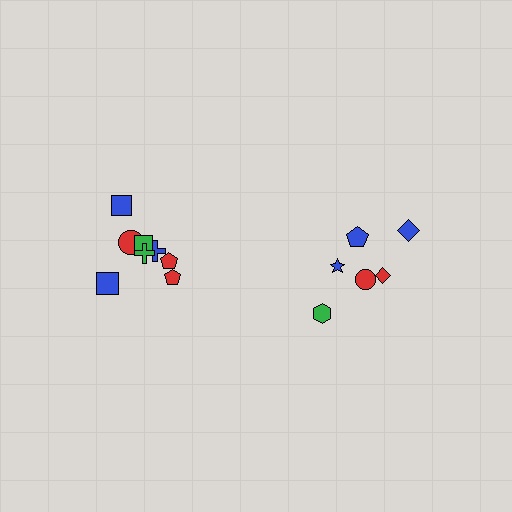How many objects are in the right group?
There are 6 objects.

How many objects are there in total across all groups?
There are 14 objects.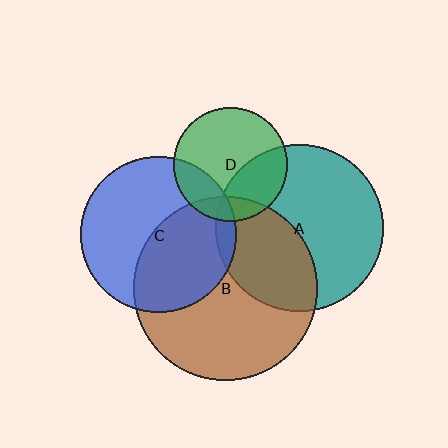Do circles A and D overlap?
Yes.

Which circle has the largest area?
Circle B (brown).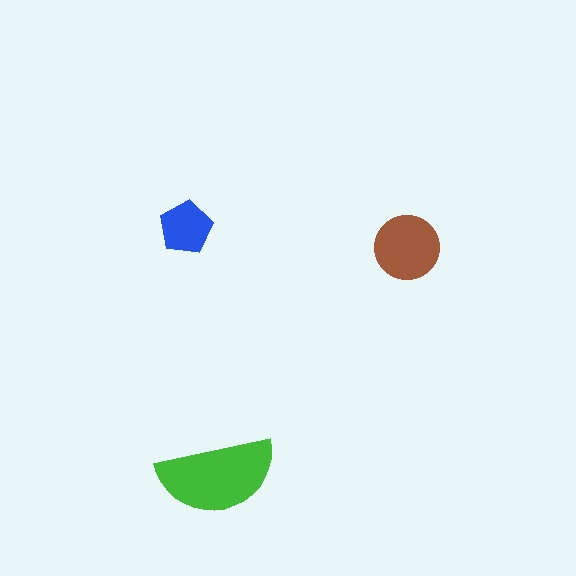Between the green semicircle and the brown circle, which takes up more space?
The green semicircle.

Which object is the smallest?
The blue pentagon.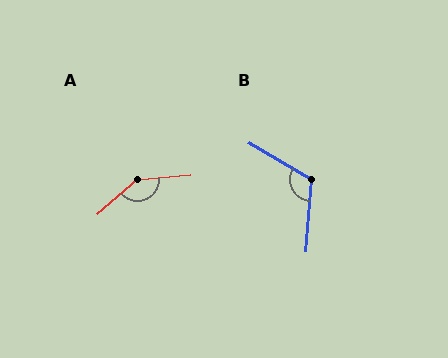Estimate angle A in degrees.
Approximately 143 degrees.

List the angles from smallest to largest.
B (116°), A (143°).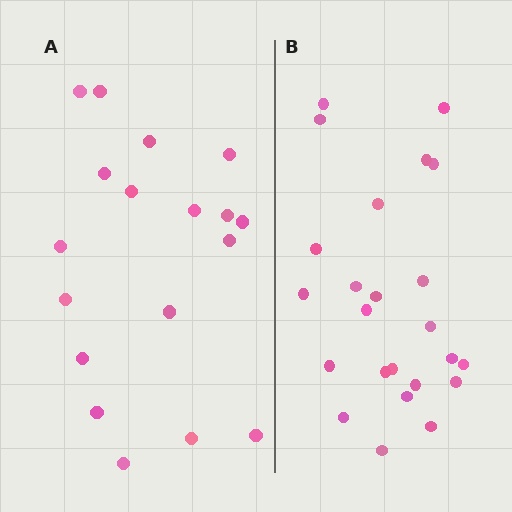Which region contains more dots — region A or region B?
Region B (the right region) has more dots.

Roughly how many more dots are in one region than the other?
Region B has about 6 more dots than region A.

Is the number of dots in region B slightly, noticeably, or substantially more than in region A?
Region B has noticeably more, but not dramatically so. The ratio is roughly 1.3 to 1.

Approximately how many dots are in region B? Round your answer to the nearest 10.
About 20 dots. (The exact count is 24, which rounds to 20.)